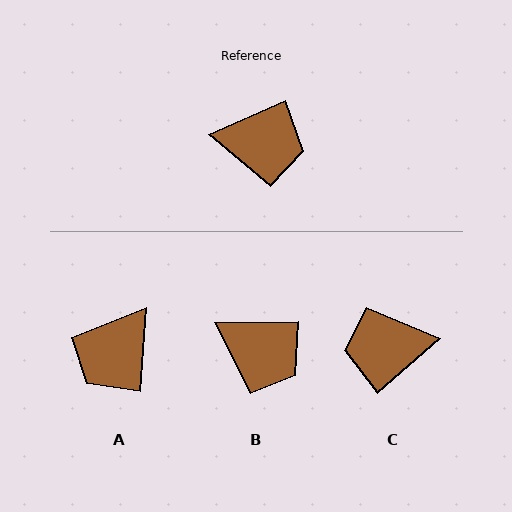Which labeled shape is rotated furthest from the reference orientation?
C, about 163 degrees away.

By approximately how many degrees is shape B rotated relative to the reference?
Approximately 24 degrees clockwise.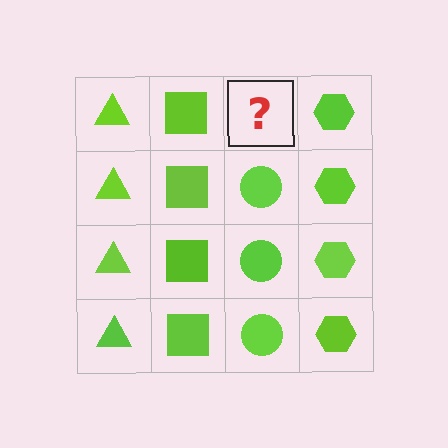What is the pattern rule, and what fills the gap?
The rule is that each column has a consistent shape. The gap should be filled with a lime circle.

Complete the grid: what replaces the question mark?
The question mark should be replaced with a lime circle.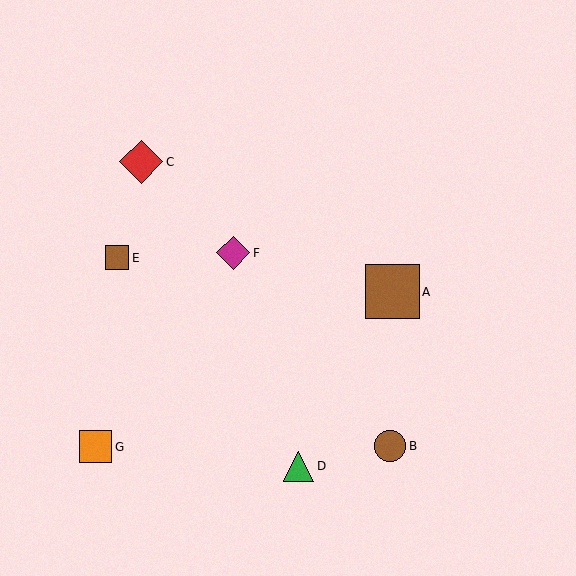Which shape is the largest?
The brown square (labeled A) is the largest.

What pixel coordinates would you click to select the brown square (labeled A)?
Click at (392, 292) to select the brown square A.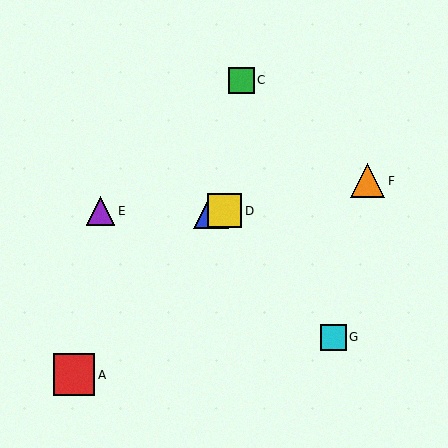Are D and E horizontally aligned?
Yes, both are at y≈211.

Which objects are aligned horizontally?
Objects B, D, E are aligned horizontally.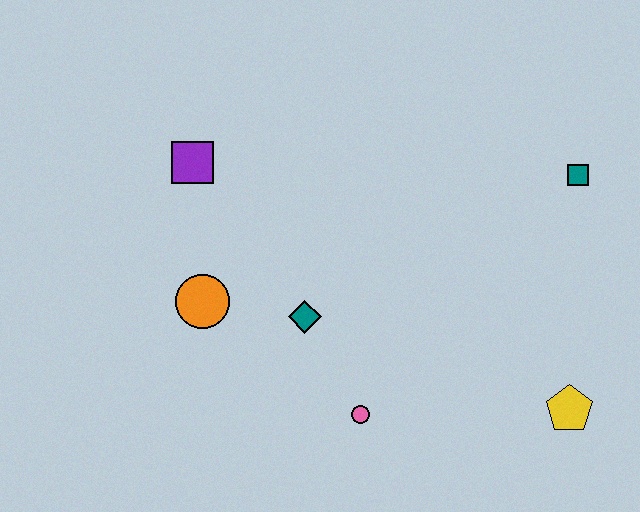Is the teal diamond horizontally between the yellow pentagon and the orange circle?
Yes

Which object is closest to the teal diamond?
The orange circle is closest to the teal diamond.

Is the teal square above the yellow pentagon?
Yes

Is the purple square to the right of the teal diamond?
No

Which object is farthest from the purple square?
The yellow pentagon is farthest from the purple square.